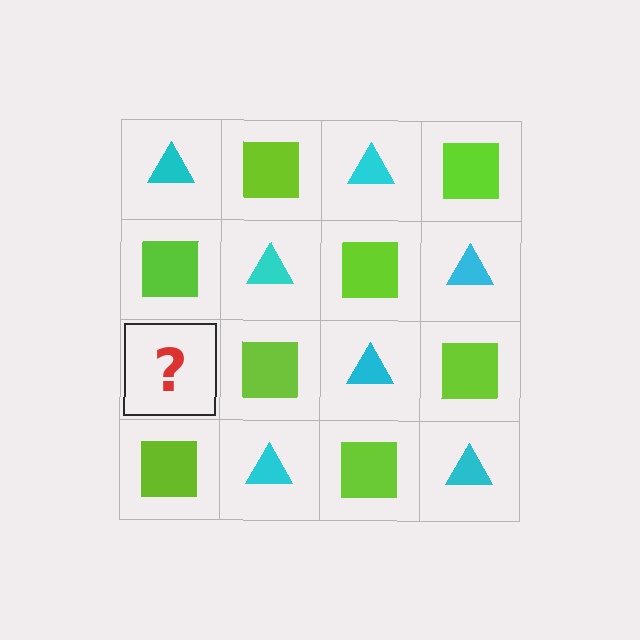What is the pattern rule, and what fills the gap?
The rule is that it alternates cyan triangle and lime square in a checkerboard pattern. The gap should be filled with a cyan triangle.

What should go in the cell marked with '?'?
The missing cell should contain a cyan triangle.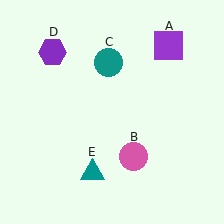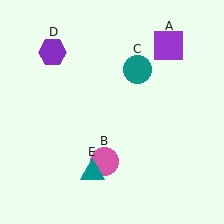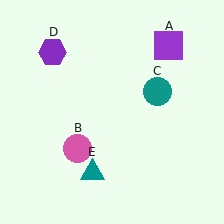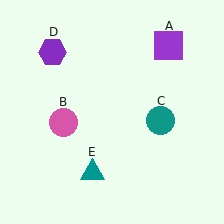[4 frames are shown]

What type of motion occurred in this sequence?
The pink circle (object B), teal circle (object C) rotated clockwise around the center of the scene.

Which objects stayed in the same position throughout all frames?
Purple square (object A) and purple hexagon (object D) and teal triangle (object E) remained stationary.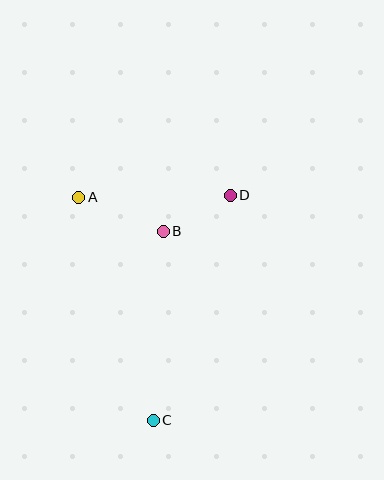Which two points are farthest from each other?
Points C and D are farthest from each other.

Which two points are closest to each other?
Points B and D are closest to each other.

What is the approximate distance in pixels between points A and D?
The distance between A and D is approximately 152 pixels.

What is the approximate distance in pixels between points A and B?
The distance between A and B is approximately 91 pixels.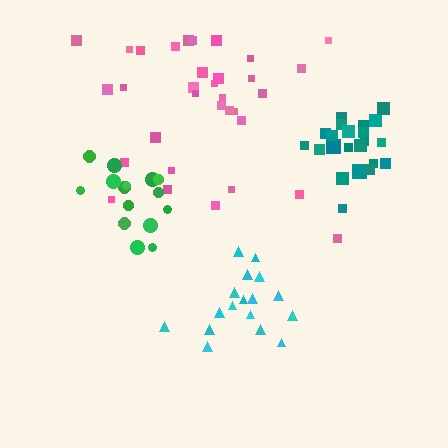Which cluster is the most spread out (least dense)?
Pink.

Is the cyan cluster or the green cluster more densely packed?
Green.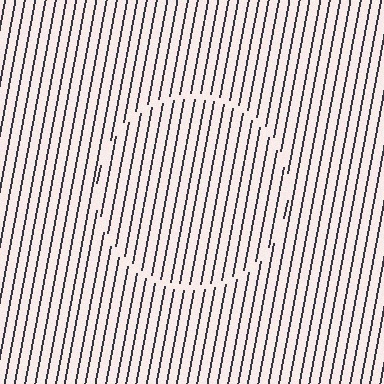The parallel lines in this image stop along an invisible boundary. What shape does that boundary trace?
An illusory circle. The interior of the shape contains the same grating, shifted by half a period — the contour is defined by the phase discontinuity where line-ends from the inner and outer gratings abut.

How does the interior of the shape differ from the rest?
The interior of the shape contains the same grating, shifted by half a period — the contour is defined by the phase discontinuity where line-ends from the inner and outer gratings abut.